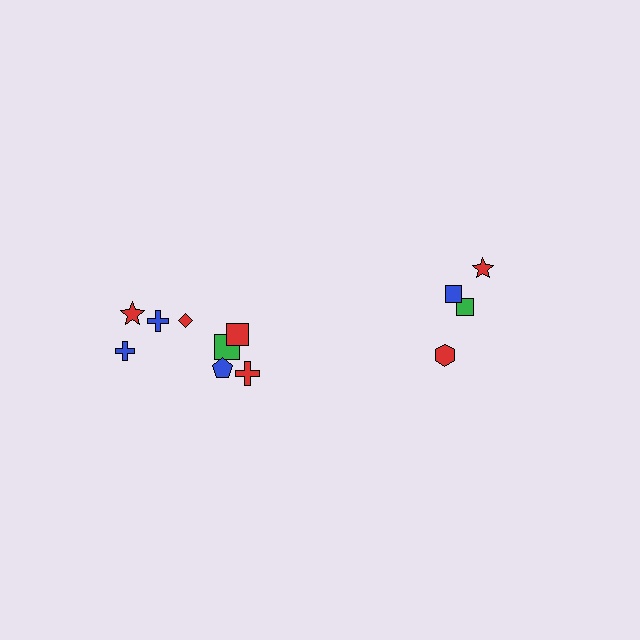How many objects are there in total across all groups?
There are 12 objects.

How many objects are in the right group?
There are 4 objects.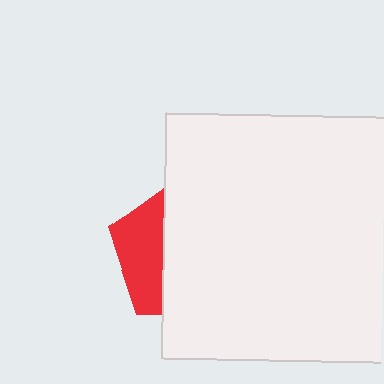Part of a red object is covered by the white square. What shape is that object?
It is a pentagon.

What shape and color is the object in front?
The object in front is a white square.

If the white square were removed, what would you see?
You would see the complete red pentagon.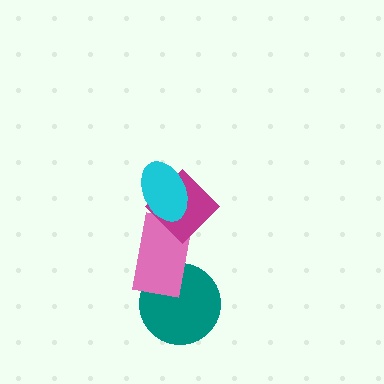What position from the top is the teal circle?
The teal circle is 4th from the top.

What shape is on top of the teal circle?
The pink rectangle is on top of the teal circle.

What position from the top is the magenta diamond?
The magenta diamond is 2nd from the top.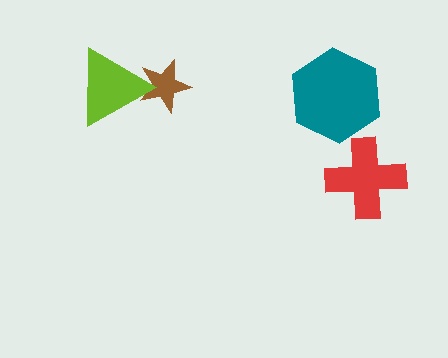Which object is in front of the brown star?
The lime triangle is in front of the brown star.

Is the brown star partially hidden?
Yes, it is partially covered by another shape.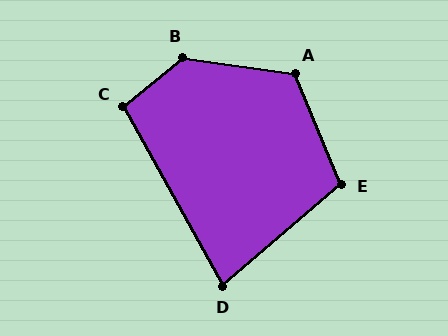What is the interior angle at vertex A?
Approximately 121 degrees (obtuse).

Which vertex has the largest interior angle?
B, at approximately 132 degrees.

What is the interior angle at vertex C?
Approximately 101 degrees (obtuse).